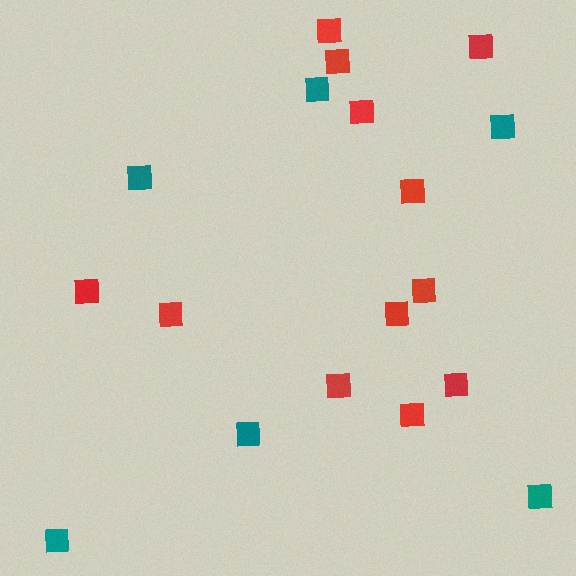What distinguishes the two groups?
There are 2 groups: one group of red squares (12) and one group of teal squares (6).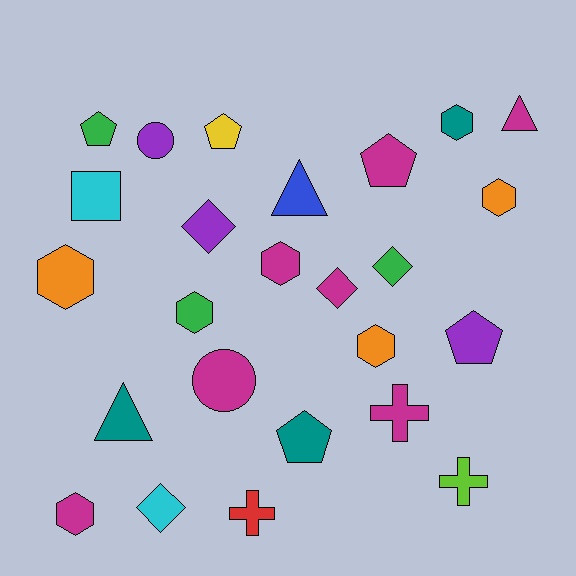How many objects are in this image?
There are 25 objects.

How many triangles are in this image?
There are 3 triangles.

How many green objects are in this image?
There are 3 green objects.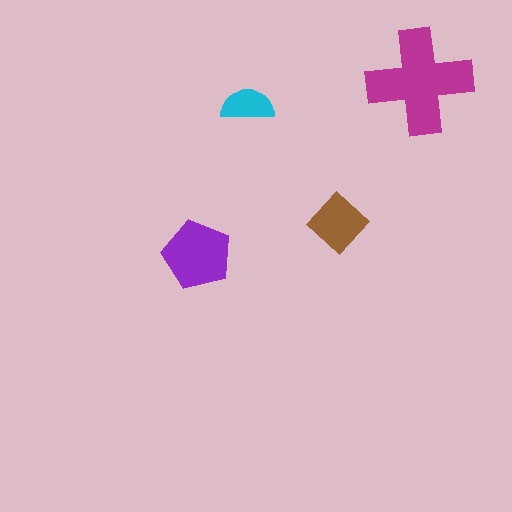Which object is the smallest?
The cyan semicircle.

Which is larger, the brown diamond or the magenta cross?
The magenta cross.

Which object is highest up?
The magenta cross is topmost.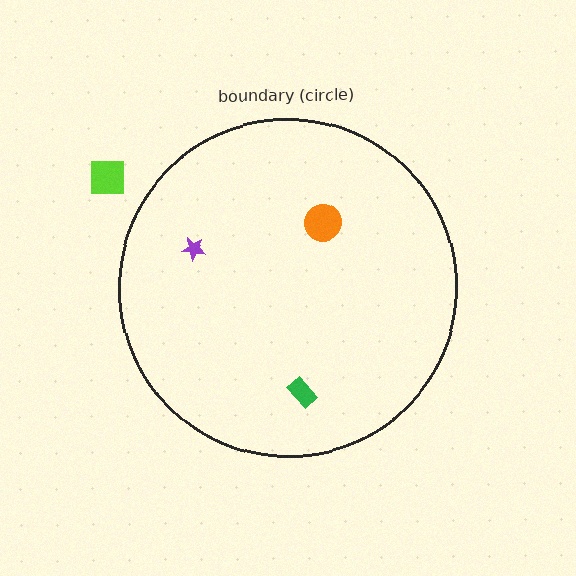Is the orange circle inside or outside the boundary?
Inside.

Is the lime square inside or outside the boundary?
Outside.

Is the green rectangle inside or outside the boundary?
Inside.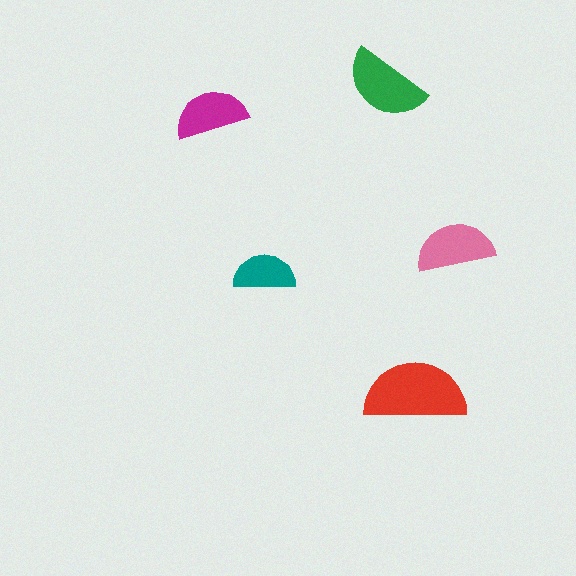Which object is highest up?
The green semicircle is topmost.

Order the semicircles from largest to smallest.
the red one, the green one, the pink one, the magenta one, the teal one.